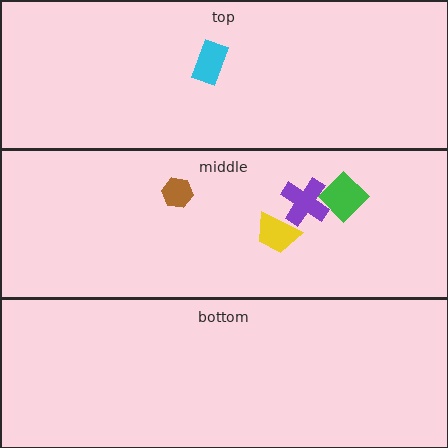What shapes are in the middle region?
The green diamond, the brown hexagon, the purple cross, the yellow trapezoid.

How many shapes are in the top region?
1.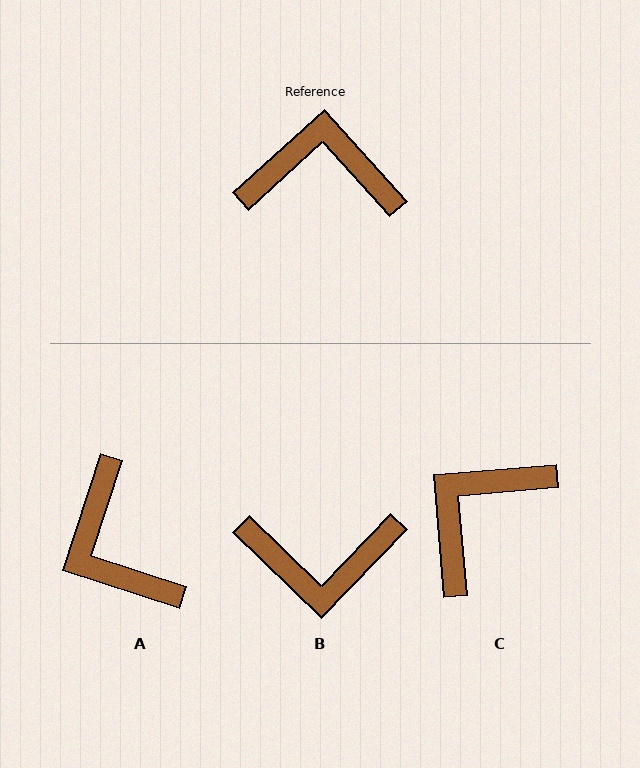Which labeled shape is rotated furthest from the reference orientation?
B, about 176 degrees away.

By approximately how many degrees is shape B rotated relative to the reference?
Approximately 176 degrees clockwise.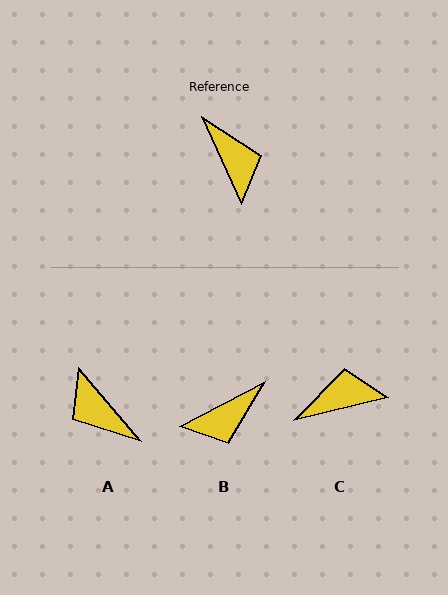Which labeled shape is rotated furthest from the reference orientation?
A, about 164 degrees away.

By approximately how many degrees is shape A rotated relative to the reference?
Approximately 164 degrees clockwise.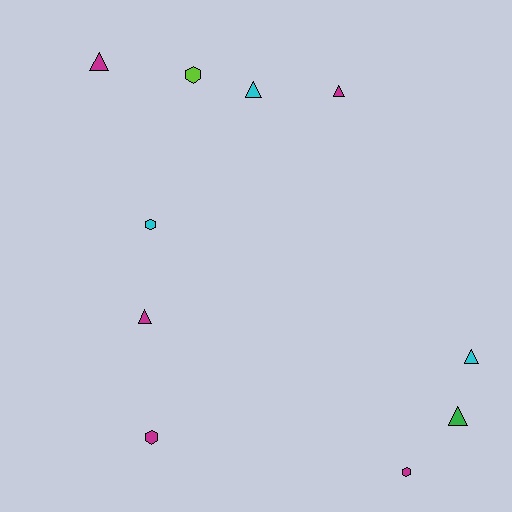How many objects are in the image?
There are 10 objects.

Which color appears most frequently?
Magenta, with 5 objects.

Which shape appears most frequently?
Triangle, with 6 objects.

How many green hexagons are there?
There are no green hexagons.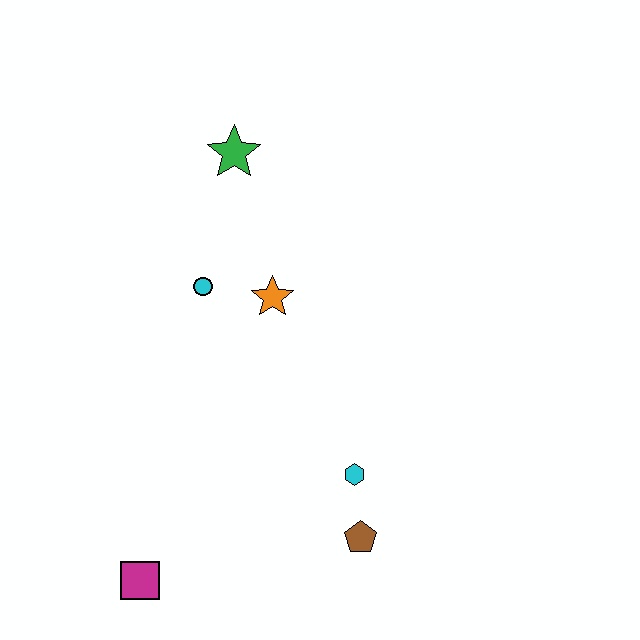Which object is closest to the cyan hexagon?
The brown pentagon is closest to the cyan hexagon.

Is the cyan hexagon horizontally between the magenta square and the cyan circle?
No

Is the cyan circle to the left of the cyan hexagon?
Yes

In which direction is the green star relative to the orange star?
The green star is above the orange star.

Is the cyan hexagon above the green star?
No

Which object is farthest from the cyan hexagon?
The green star is farthest from the cyan hexagon.